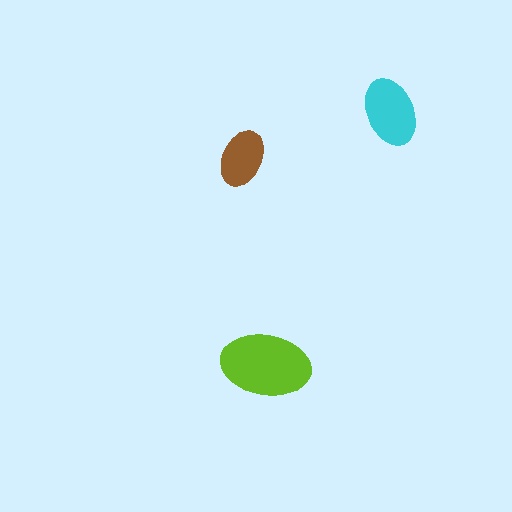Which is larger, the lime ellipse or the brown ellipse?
The lime one.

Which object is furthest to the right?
The cyan ellipse is rightmost.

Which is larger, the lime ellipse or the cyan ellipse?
The lime one.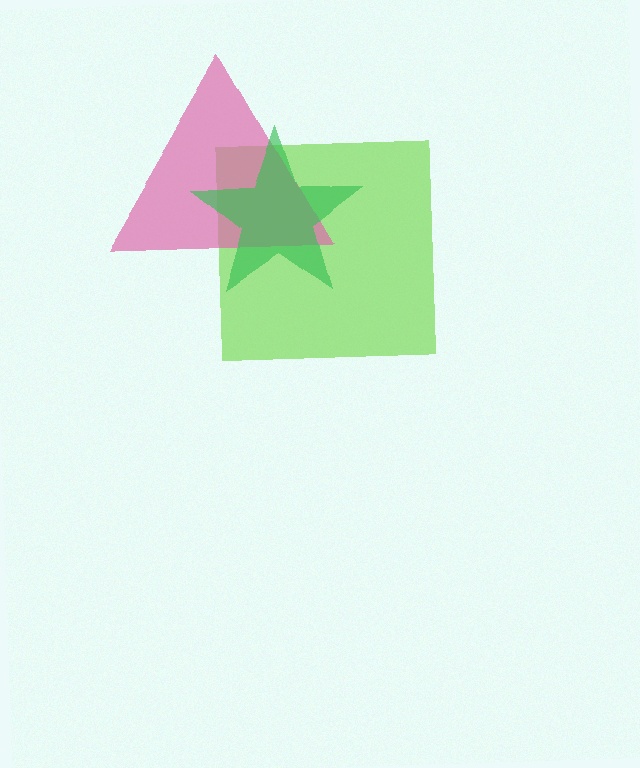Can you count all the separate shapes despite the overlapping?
Yes, there are 3 separate shapes.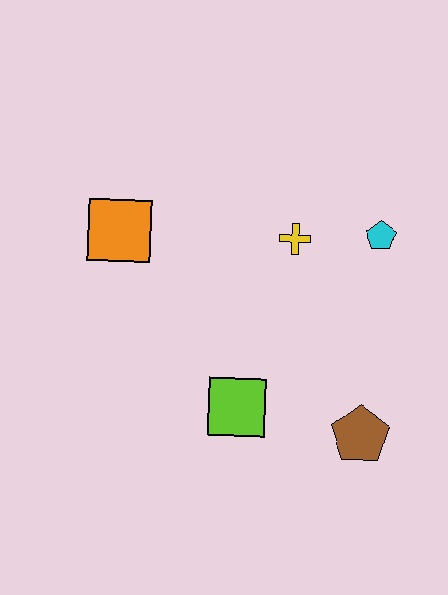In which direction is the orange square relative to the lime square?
The orange square is above the lime square.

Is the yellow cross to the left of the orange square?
No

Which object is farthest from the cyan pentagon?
The orange square is farthest from the cyan pentagon.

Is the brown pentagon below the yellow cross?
Yes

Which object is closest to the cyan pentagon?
The yellow cross is closest to the cyan pentagon.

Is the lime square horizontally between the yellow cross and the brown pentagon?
No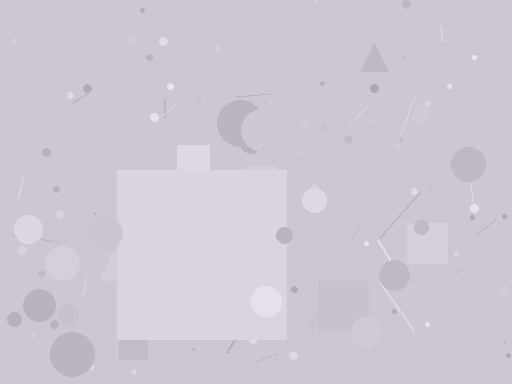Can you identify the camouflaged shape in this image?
The camouflaged shape is a square.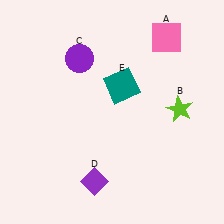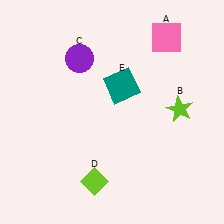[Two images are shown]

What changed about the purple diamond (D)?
In Image 1, D is purple. In Image 2, it changed to lime.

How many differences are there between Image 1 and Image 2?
There is 1 difference between the two images.